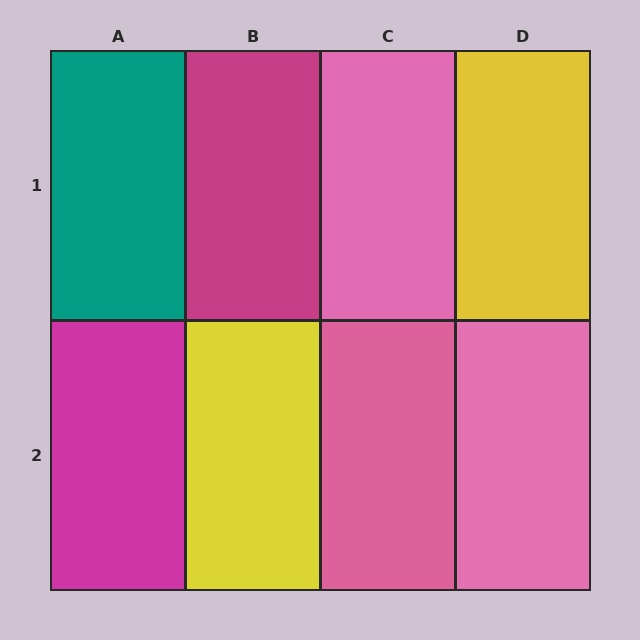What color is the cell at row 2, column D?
Pink.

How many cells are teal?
1 cell is teal.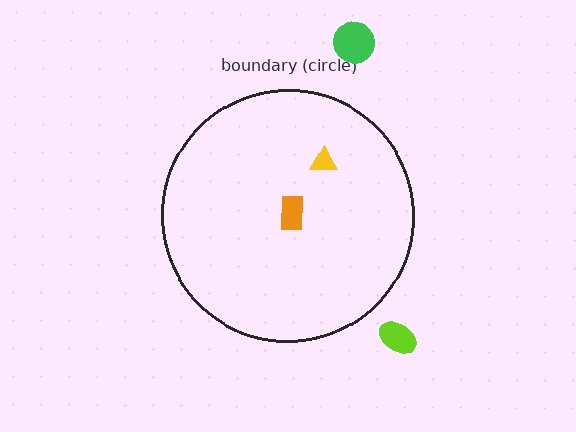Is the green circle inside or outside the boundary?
Outside.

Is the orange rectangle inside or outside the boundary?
Inside.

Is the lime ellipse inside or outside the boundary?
Outside.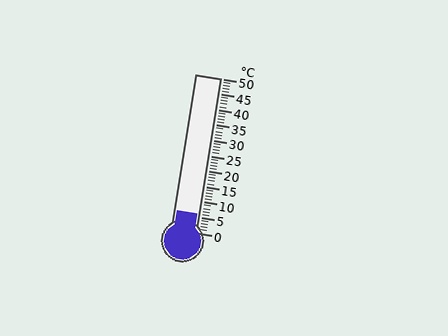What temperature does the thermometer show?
The thermometer shows approximately 6°C.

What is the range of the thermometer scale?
The thermometer scale ranges from 0°C to 50°C.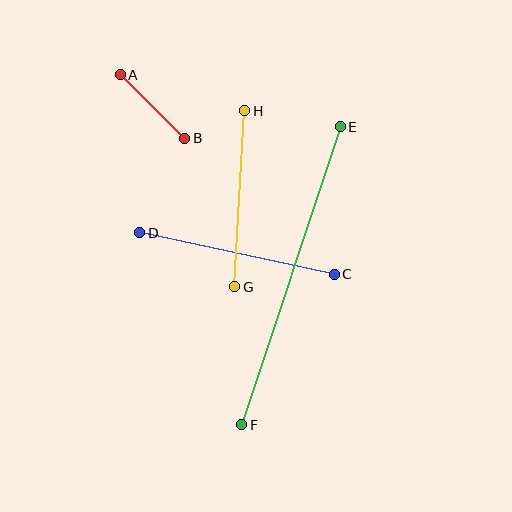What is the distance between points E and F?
The distance is approximately 314 pixels.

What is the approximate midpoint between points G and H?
The midpoint is at approximately (240, 199) pixels.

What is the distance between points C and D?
The distance is approximately 199 pixels.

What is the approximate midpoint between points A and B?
The midpoint is at approximately (153, 107) pixels.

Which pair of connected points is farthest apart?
Points E and F are farthest apart.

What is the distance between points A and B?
The distance is approximately 90 pixels.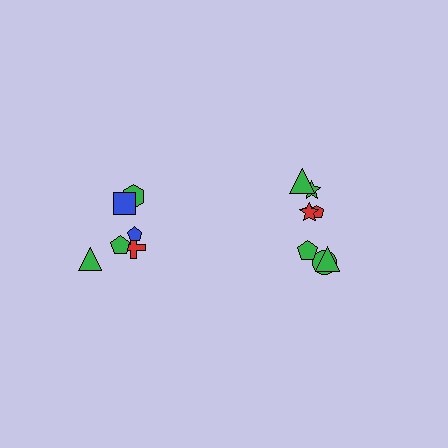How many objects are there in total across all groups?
There are 14 objects.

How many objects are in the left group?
There are 6 objects.